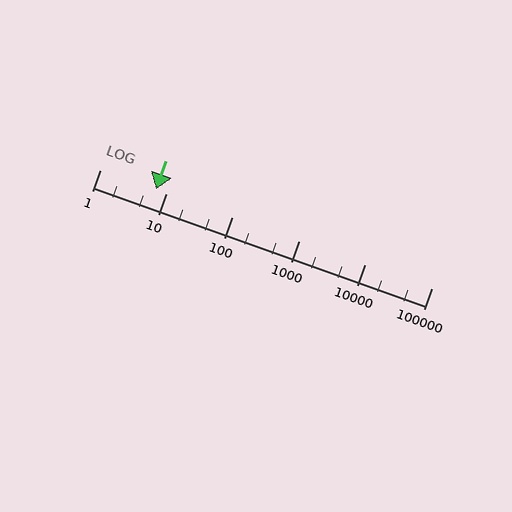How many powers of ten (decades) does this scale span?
The scale spans 5 decades, from 1 to 100000.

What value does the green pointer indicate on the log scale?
The pointer indicates approximately 7.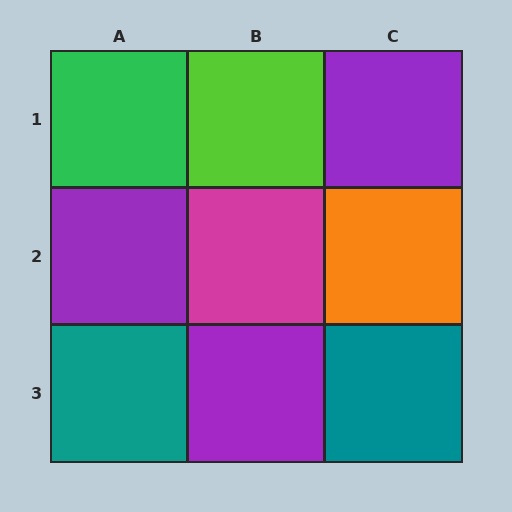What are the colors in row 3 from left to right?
Teal, purple, teal.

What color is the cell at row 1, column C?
Purple.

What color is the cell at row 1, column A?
Green.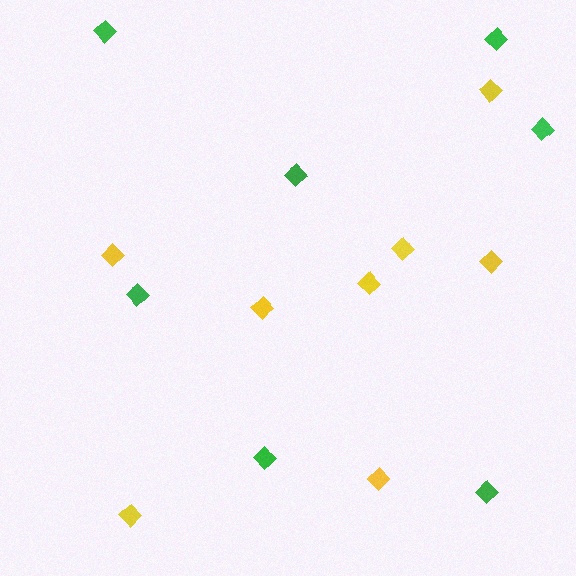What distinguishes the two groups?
There are 2 groups: one group of yellow diamonds (8) and one group of green diamonds (7).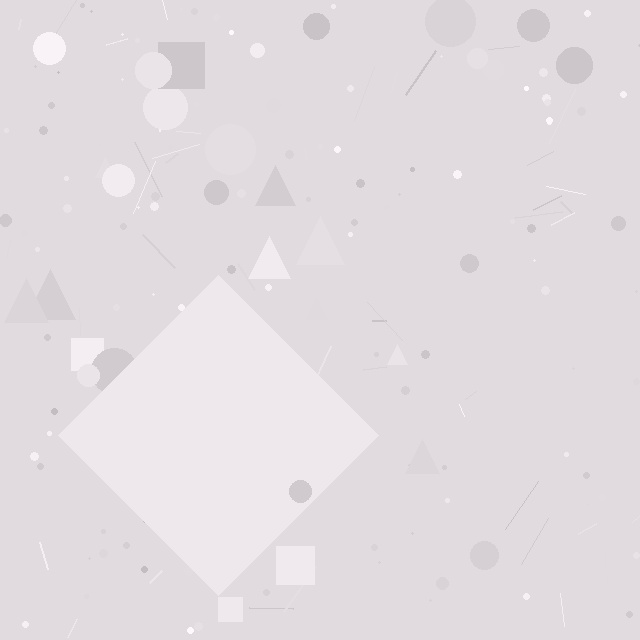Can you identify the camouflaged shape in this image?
The camouflaged shape is a diamond.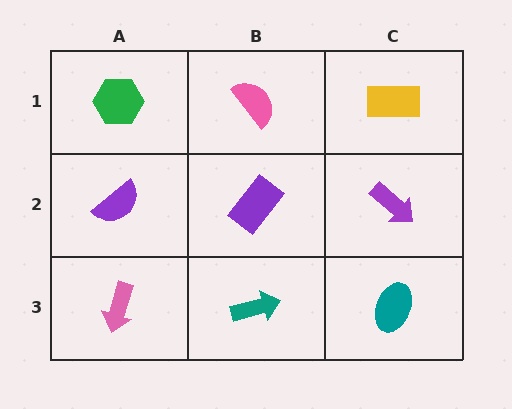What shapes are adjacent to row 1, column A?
A purple semicircle (row 2, column A), a pink semicircle (row 1, column B).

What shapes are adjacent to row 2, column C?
A yellow rectangle (row 1, column C), a teal ellipse (row 3, column C), a purple rectangle (row 2, column B).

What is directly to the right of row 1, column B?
A yellow rectangle.